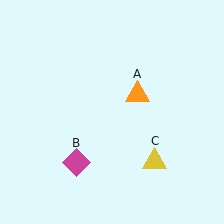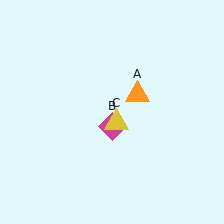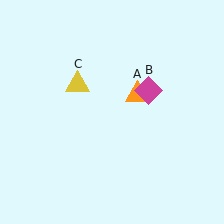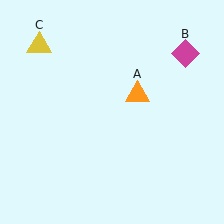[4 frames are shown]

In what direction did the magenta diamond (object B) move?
The magenta diamond (object B) moved up and to the right.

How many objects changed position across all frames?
2 objects changed position: magenta diamond (object B), yellow triangle (object C).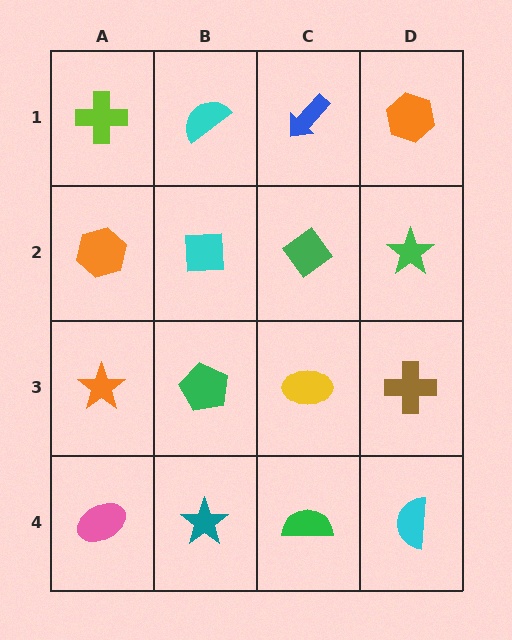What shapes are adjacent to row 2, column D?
An orange hexagon (row 1, column D), a brown cross (row 3, column D), a green diamond (row 2, column C).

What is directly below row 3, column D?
A cyan semicircle.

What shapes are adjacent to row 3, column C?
A green diamond (row 2, column C), a green semicircle (row 4, column C), a green pentagon (row 3, column B), a brown cross (row 3, column D).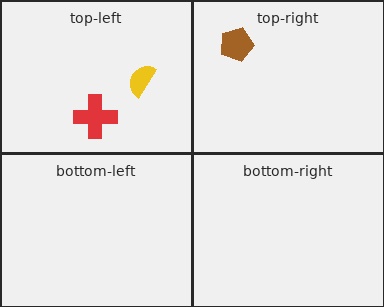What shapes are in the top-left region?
The yellow semicircle, the red cross.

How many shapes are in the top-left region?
2.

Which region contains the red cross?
The top-left region.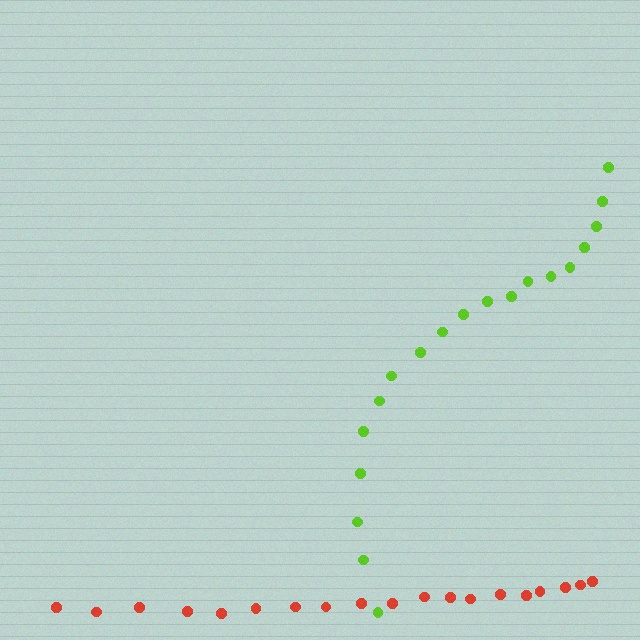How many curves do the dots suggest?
There are 2 distinct paths.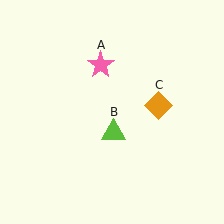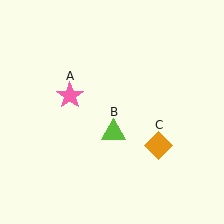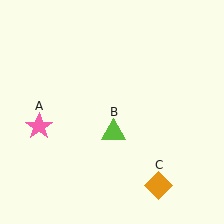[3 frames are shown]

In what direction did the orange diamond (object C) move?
The orange diamond (object C) moved down.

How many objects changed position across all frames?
2 objects changed position: pink star (object A), orange diamond (object C).